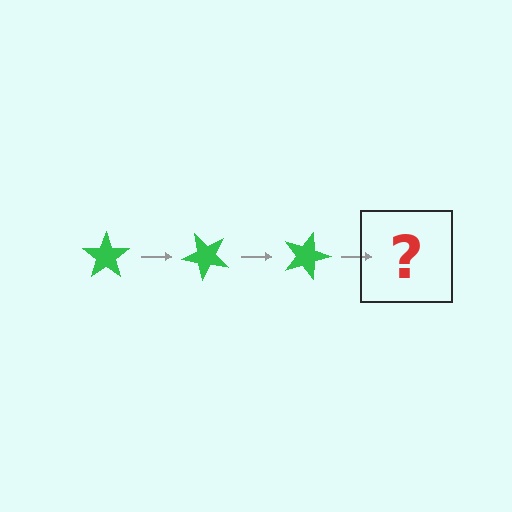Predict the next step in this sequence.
The next step is a green star rotated 135 degrees.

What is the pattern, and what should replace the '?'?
The pattern is that the star rotates 45 degrees each step. The '?' should be a green star rotated 135 degrees.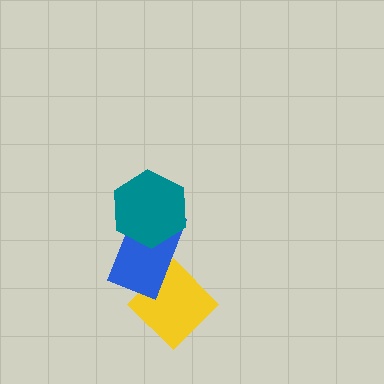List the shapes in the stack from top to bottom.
From top to bottom: the teal hexagon, the blue rectangle, the yellow diamond.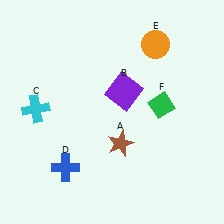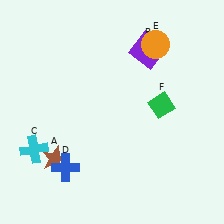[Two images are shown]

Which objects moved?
The objects that moved are: the brown star (A), the purple square (B), the cyan cross (C).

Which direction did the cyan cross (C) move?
The cyan cross (C) moved down.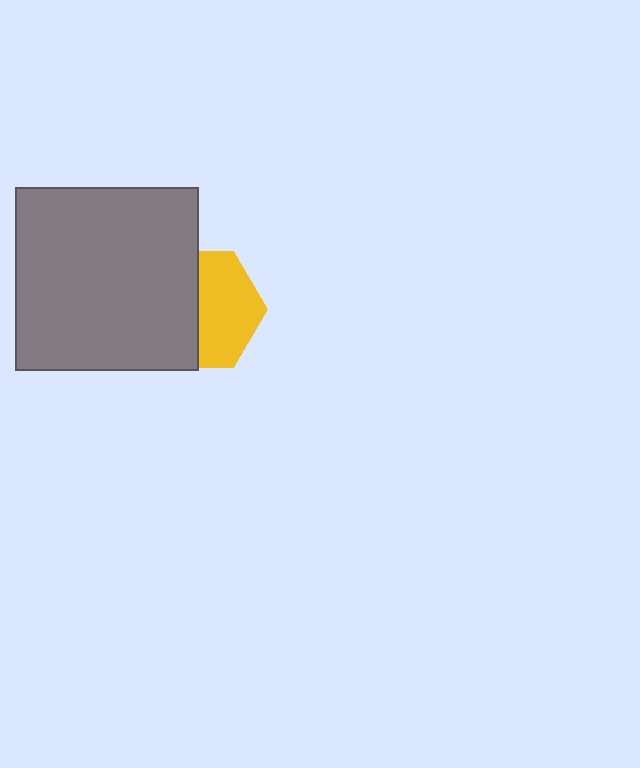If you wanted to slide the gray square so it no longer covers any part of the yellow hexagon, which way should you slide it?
Slide it left — that is the most direct way to separate the two shapes.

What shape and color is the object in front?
The object in front is a gray square.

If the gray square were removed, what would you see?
You would see the complete yellow hexagon.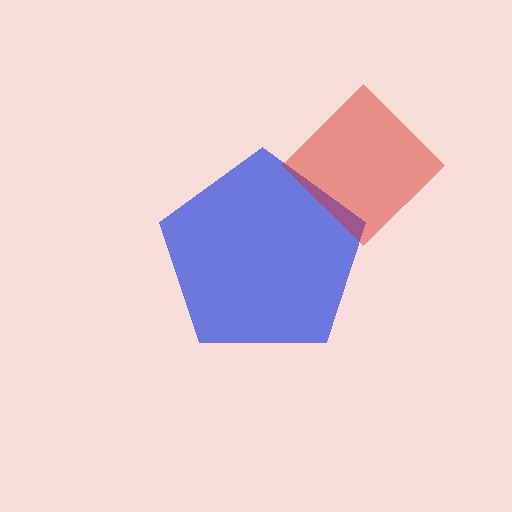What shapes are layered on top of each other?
The layered shapes are: a blue pentagon, a red diamond.